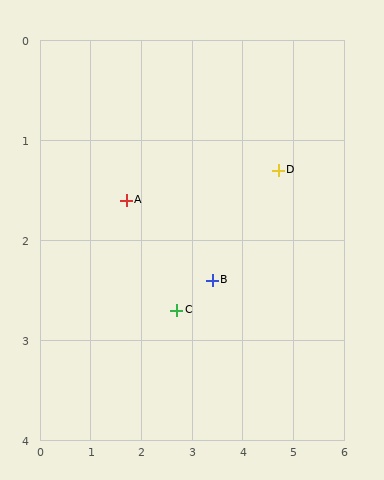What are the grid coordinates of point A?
Point A is at approximately (1.7, 1.6).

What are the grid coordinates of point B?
Point B is at approximately (3.4, 2.4).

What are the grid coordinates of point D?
Point D is at approximately (4.7, 1.3).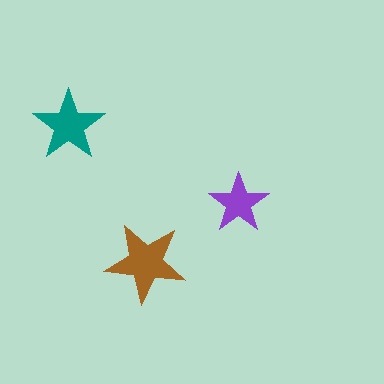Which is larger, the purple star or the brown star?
The brown one.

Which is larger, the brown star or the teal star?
The brown one.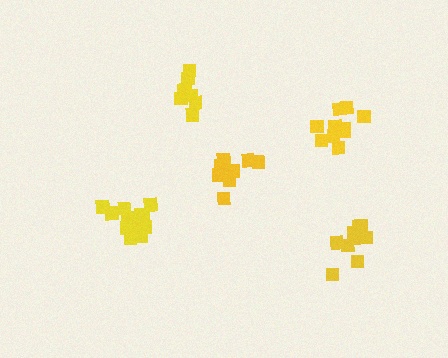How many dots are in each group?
Group 1: 10 dots, Group 2: 9 dots, Group 3: 9 dots, Group 4: 13 dots, Group 5: 8 dots (49 total).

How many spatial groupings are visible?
There are 5 spatial groupings.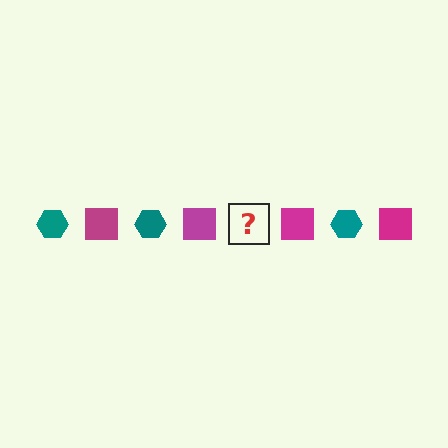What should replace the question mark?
The question mark should be replaced with a teal hexagon.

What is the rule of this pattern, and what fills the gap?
The rule is that the pattern alternates between teal hexagon and magenta square. The gap should be filled with a teal hexagon.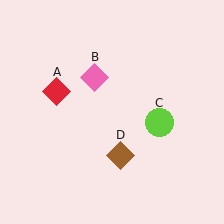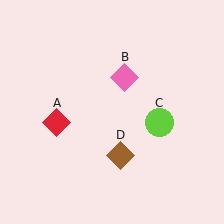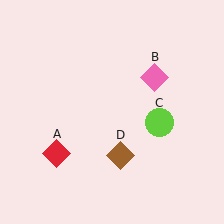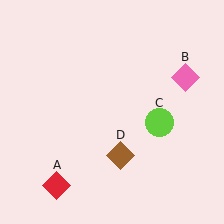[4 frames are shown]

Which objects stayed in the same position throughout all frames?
Lime circle (object C) and brown diamond (object D) remained stationary.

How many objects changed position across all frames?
2 objects changed position: red diamond (object A), pink diamond (object B).